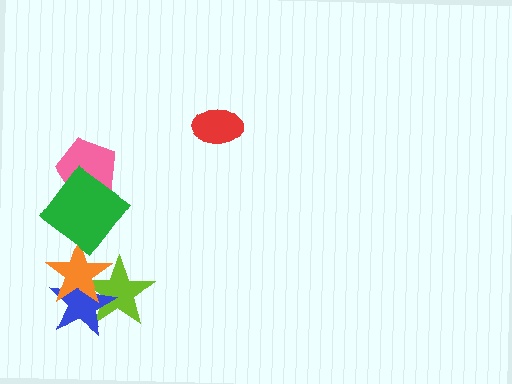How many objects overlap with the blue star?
2 objects overlap with the blue star.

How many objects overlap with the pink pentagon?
1 object overlaps with the pink pentagon.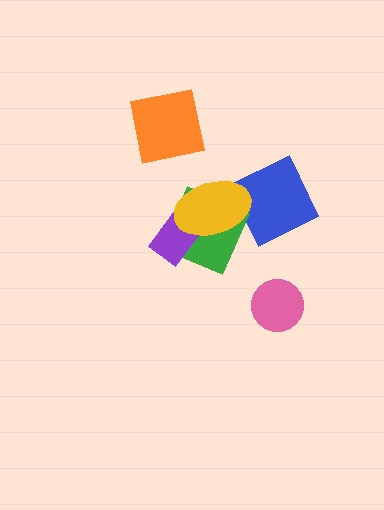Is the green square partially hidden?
Yes, it is partially covered by another shape.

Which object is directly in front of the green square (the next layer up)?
The purple rectangle is directly in front of the green square.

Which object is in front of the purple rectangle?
The yellow ellipse is in front of the purple rectangle.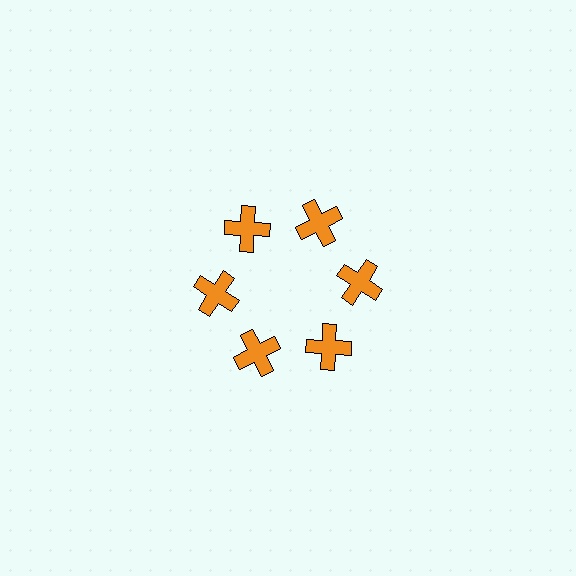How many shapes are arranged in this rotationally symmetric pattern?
There are 6 shapes, arranged in 6 groups of 1.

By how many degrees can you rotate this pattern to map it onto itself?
The pattern maps onto itself every 60 degrees of rotation.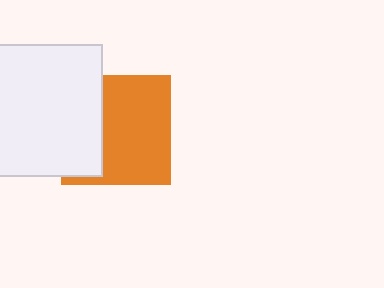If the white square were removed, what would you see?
You would see the complete orange square.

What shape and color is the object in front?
The object in front is a white square.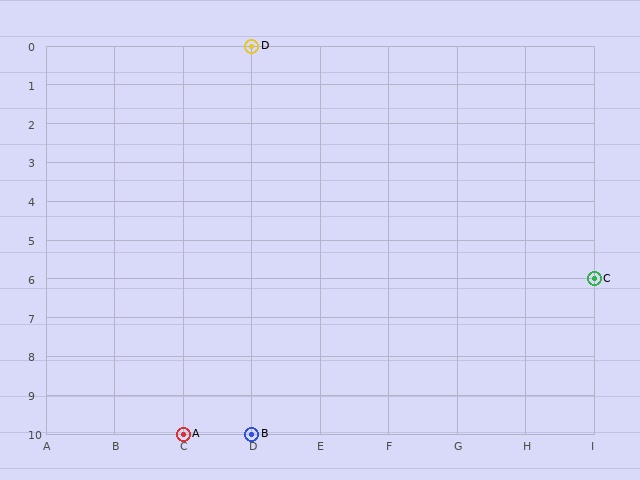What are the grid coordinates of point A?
Point A is at grid coordinates (C, 10).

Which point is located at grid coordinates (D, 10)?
Point B is at (D, 10).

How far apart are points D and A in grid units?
Points D and A are 1 column and 10 rows apart (about 10.0 grid units diagonally).